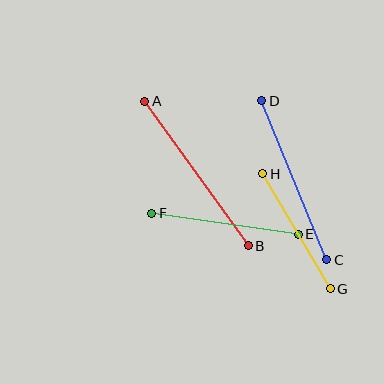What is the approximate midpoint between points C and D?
The midpoint is at approximately (294, 180) pixels.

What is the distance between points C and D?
The distance is approximately 171 pixels.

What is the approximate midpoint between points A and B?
The midpoint is at approximately (197, 173) pixels.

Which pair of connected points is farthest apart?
Points A and B are farthest apart.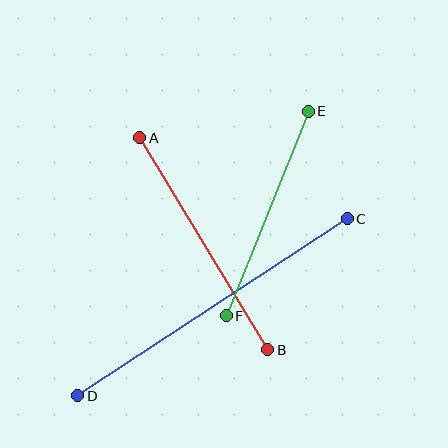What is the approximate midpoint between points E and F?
The midpoint is at approximately (267, 213) pixels.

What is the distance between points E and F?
The distance is approximately 220 pixels.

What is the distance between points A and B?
The distance is approximately 248 pixels.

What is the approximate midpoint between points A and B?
The midpoint is at approximately (204, 244) pixels.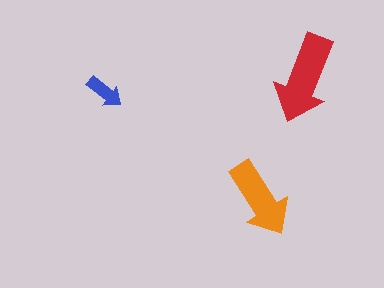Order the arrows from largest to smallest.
the red one, the orange one, the blue one.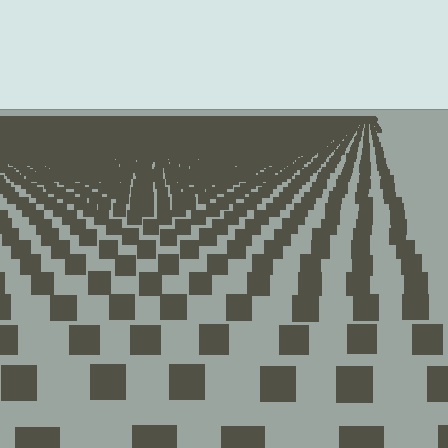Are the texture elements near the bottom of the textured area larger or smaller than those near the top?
Larger. Near the bottom, elements are closer to the viewer and appear at a bigger on-screen size.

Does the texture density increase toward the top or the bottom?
Density increases toward the top.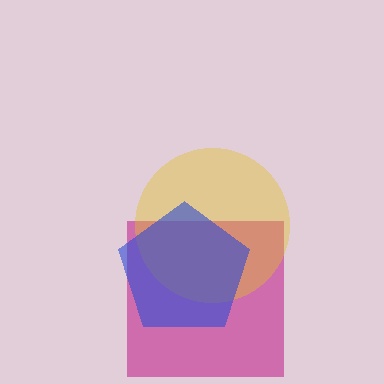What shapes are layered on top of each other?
The layered shapes are: a magenta square, a yellow circle, a blue pentagon.